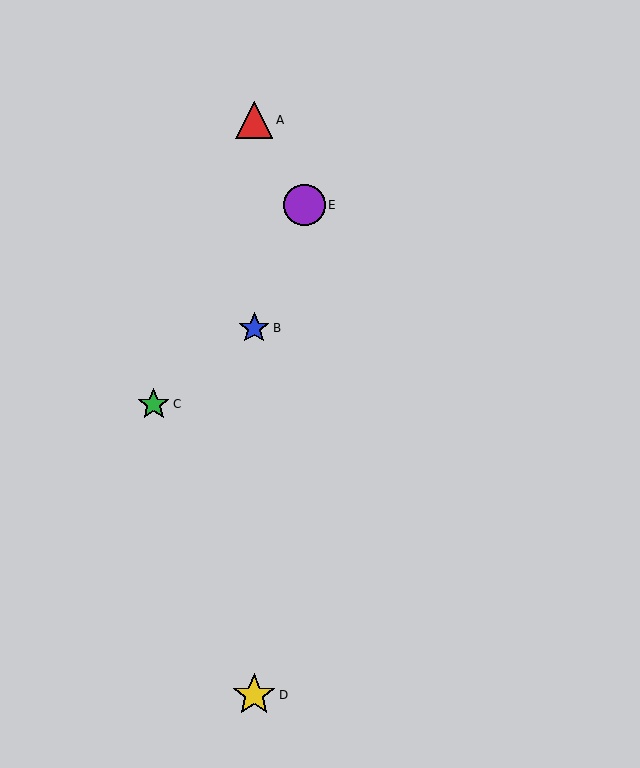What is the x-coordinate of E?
Object E is at x≈305.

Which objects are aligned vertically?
Objects A, B, D are aligned vertically.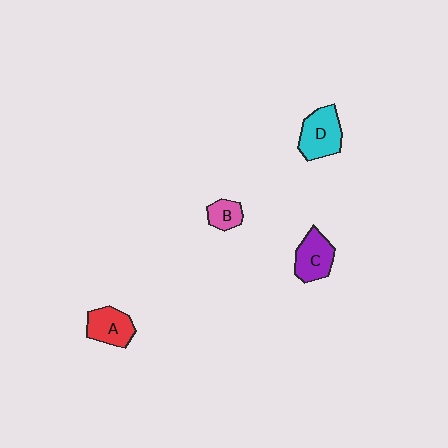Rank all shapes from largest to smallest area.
From largest to smallest: D (cyan), C (purple), A (red), B (pink).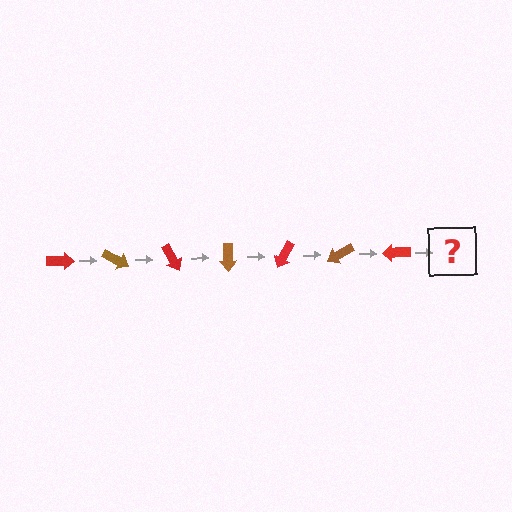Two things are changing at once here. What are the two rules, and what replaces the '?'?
The two rules are that it rotates 30 degrees each step and the color cycles through red and brown. The '?' should be a brown arrow, rotated 210 degrees from the start.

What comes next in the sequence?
The next element should be a brown arrow, rotated 210 degrees from the start.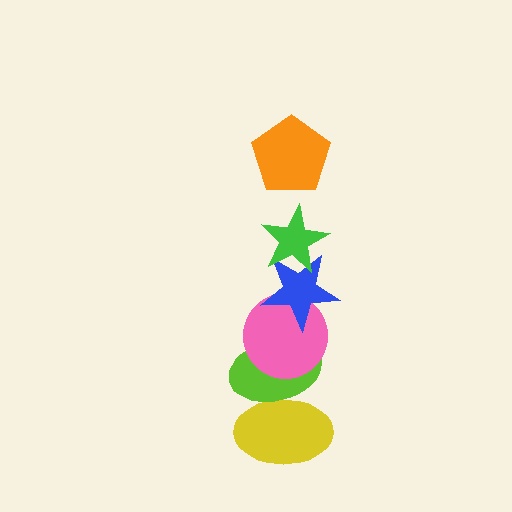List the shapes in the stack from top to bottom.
From top to bottom: the orange pentagon, the green star, the blue star, the pink circle, the lime ellipse, the yellow ellipse.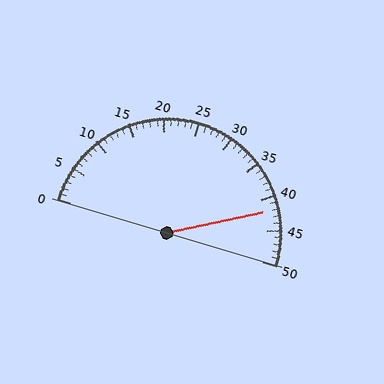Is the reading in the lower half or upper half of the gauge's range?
The reading is in the upper half of the range (0 to 50).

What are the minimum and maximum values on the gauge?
The gauge ranges from 0 to 50.